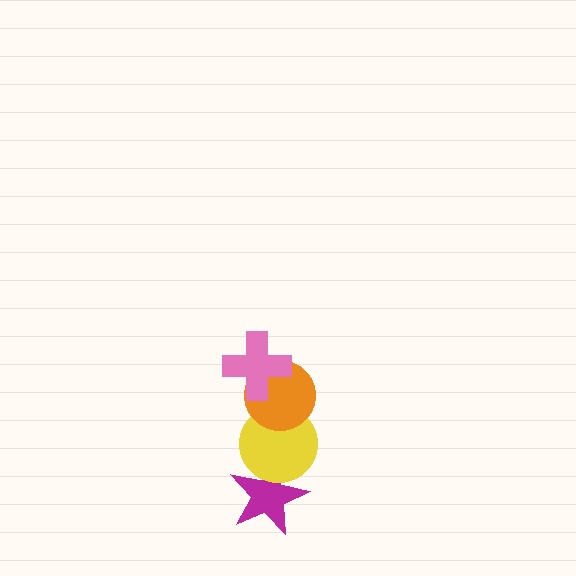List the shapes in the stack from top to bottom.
From top to bottom: the pink cross, the orange circle, the yellow circle, the magenta star.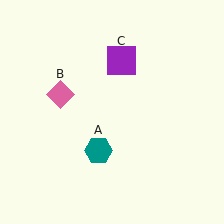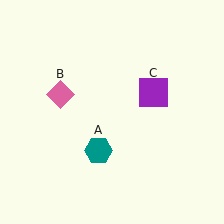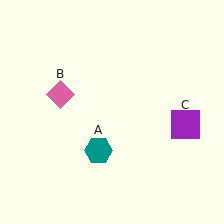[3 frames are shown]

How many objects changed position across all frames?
1 object changed position: purple square (object C).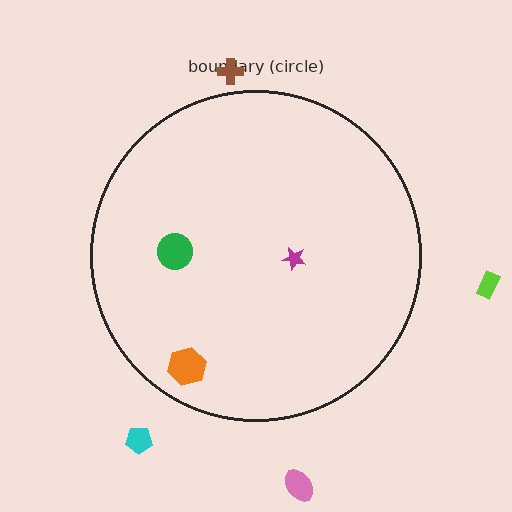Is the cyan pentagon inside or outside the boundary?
Outside.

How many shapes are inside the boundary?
3 inside, 4 outside.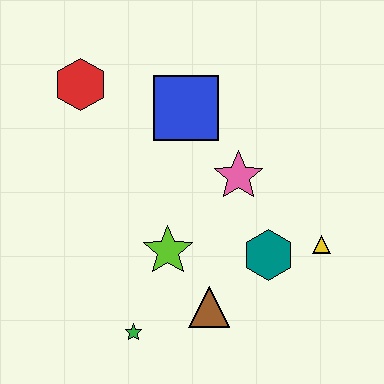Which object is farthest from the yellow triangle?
The red hexagon is farthest from the yellow triangle.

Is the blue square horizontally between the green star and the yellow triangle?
Yes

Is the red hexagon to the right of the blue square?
No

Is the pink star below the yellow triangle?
No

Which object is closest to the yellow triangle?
The teal hexagon is closest to the yellow triangle.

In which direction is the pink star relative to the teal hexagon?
The pink star is above the teal hexagon.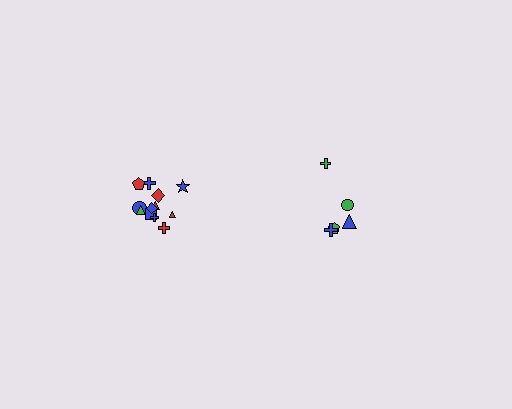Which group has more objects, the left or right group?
The left group.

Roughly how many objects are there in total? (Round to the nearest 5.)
Roughly 15 objects in total.